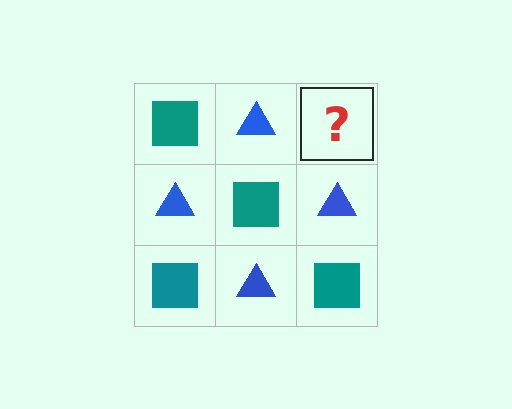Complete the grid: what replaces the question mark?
The question mark should be replaced with a teal square.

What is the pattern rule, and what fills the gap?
The rule is that it alternates teal square and blue triangle in a checkerboard pattern. The gap should be filled with a teal square.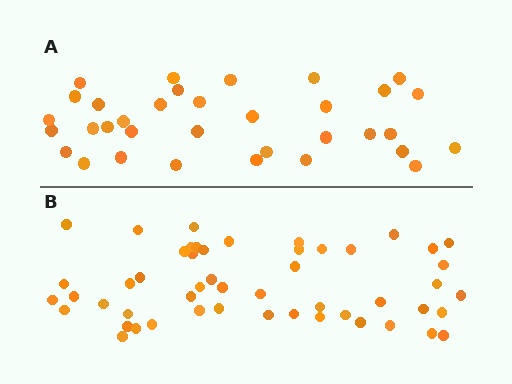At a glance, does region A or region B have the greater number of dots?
Region B (the bottom region) has more dots.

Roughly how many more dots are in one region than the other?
Region B has approximately 15 more dots than region A.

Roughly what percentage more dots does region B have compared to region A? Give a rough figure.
About 50% more.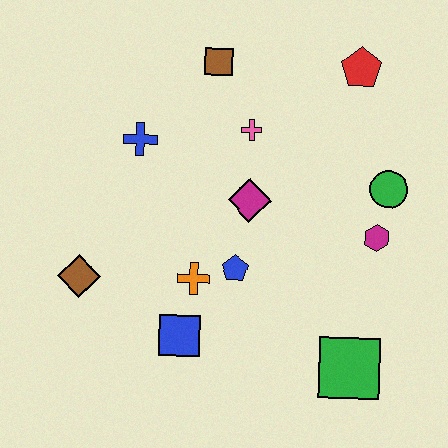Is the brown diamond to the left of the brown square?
Yes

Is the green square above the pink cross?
No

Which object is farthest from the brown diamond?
The red pentagon is farthest from the brown diamond.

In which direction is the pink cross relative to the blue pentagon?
The pink cross is above the blue pentagon.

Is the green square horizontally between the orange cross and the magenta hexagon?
Yes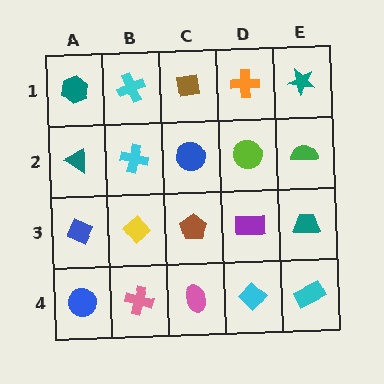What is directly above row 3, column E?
A green semicircle.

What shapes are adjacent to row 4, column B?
A yellow diamond (row 3, column B), a blue circle (row 4, column A), a pink ellipse (row 4, column C).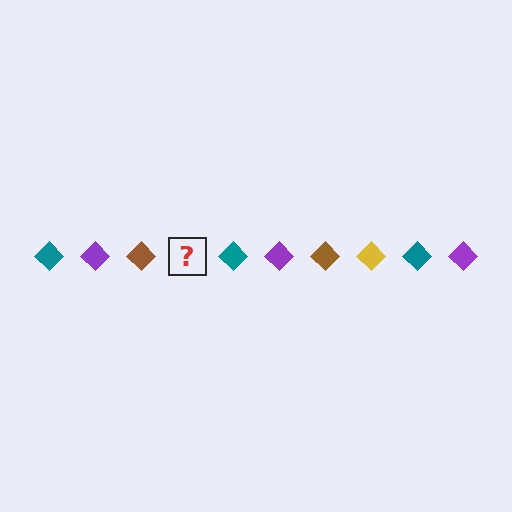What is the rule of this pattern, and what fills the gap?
The rule is that the pattern cycles through teal, purple, brown, yellow diamonds. The gap should be filled with a yellow diamond.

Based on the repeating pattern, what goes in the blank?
The blank should be a yellow diamond.